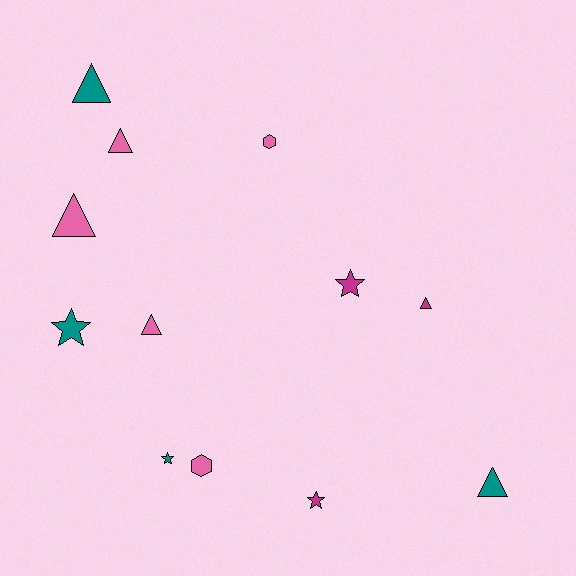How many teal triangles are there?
There are 2 teal triangles.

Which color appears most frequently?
Pink, with 5 objects.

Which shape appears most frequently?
Triangle, with 6 objects.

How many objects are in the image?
There are 12 objects.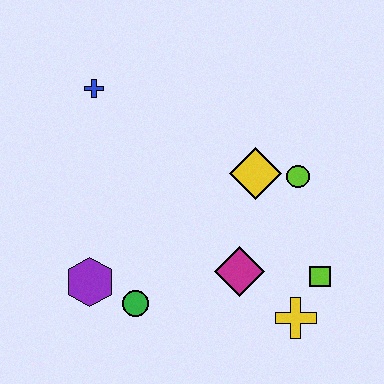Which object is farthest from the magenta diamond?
The blue cross is farthest from the magenta diamond.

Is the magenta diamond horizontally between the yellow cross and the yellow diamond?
No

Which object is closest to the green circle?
The purple hexagon is closest to the green circle.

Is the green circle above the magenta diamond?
No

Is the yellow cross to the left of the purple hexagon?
No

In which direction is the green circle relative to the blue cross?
The green circle is below the blue cross.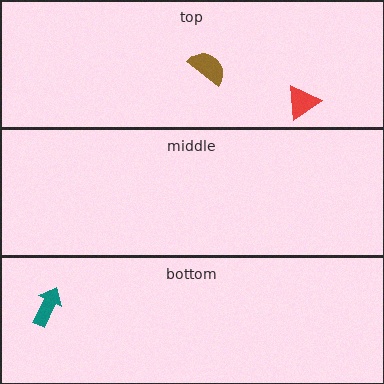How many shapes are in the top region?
2.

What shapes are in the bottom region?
The teal arrow.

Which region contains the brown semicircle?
The top region.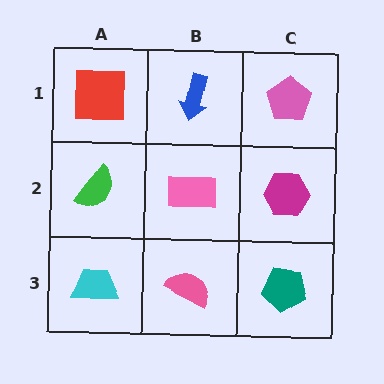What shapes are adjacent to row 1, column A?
A green semicircle (row 2, column A), a blue arrow (row 1, column B).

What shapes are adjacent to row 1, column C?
A magenta hexagon (row 2, column C), a blue arrow (row 1, column B).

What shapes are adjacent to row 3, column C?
A magenta hexagon (row 2, column C), a pink semicircle (row 3, column B).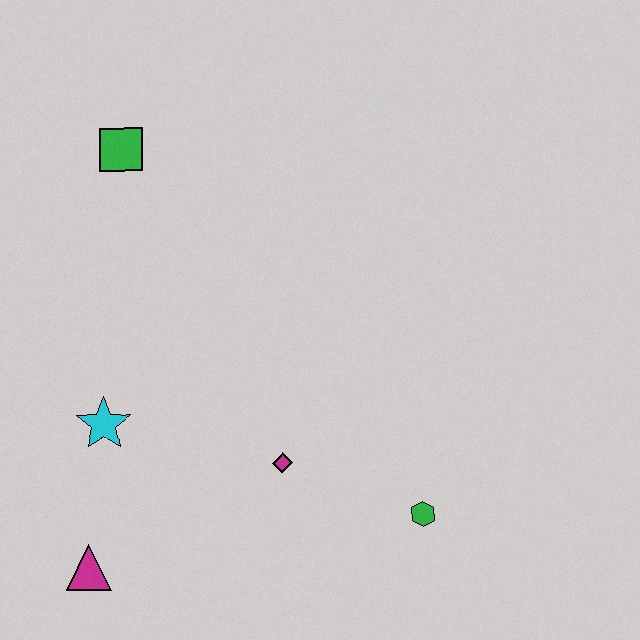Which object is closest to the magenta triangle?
The cyan star is closest to the magenta triangle.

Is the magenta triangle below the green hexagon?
Yes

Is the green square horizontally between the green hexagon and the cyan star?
Yes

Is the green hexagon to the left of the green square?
No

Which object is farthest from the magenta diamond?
The green square is farthest from the magenta diamond.